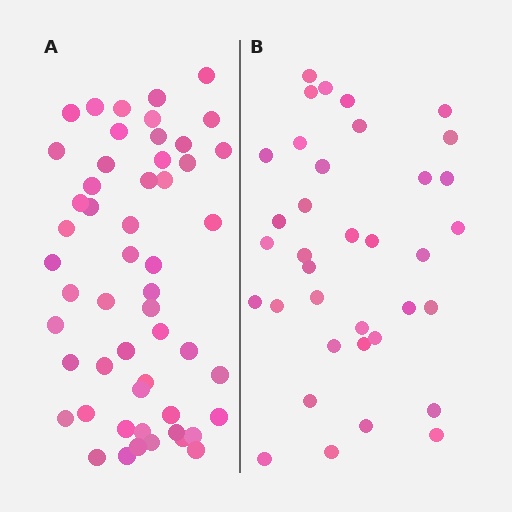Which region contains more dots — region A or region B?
Region A (the left region) has more dots.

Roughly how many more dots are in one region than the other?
Region A has approximately 15 more dots than region B.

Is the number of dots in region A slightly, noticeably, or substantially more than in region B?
Region A has substantially more. The ratio is roughly 1.5 to 1.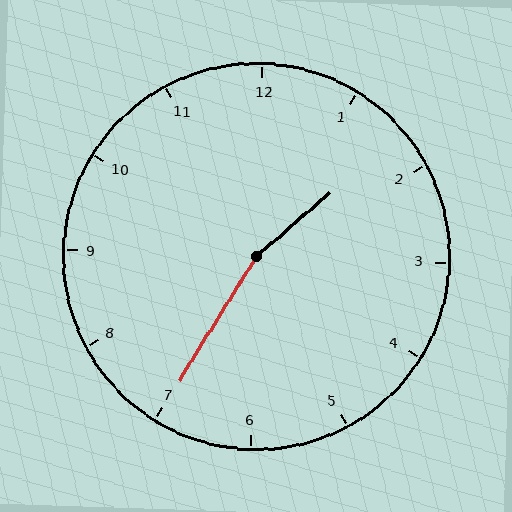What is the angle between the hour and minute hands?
Approximately 162 degrees.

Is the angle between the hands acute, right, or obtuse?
It is obtuse.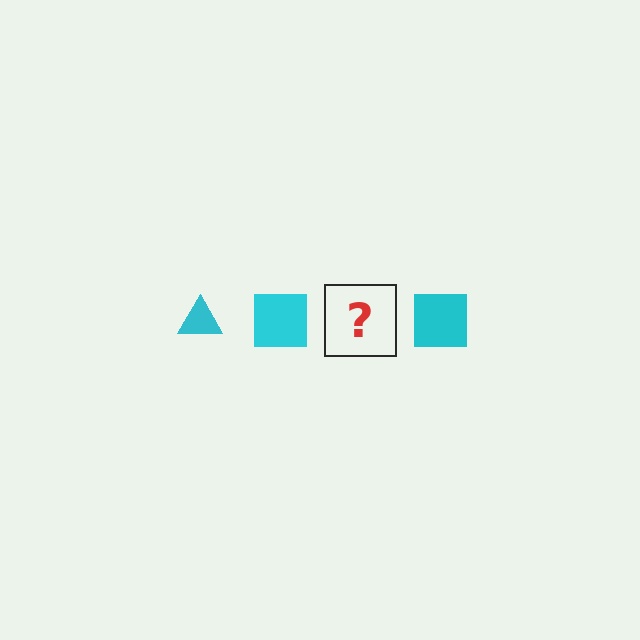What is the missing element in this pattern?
The missing element is a cyan triangle.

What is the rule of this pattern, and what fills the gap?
The rule is that the pattern cycles through triangle, square shapes in cyan. The gap should be filled with a cyan triangle.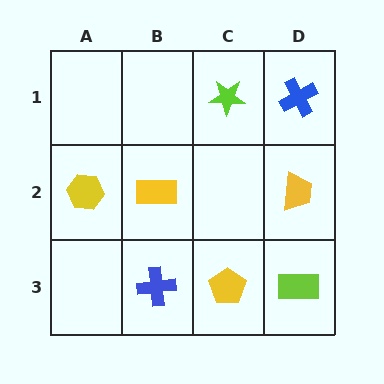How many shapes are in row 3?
3 shapes.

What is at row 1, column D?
A blue cross.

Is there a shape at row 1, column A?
No, that cell is empty.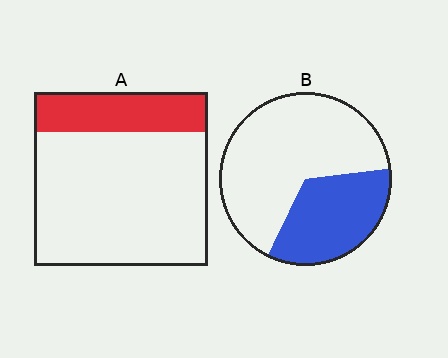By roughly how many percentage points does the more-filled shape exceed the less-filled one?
By roughly 10 percentage points (B over A).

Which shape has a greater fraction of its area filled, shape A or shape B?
Shape B.